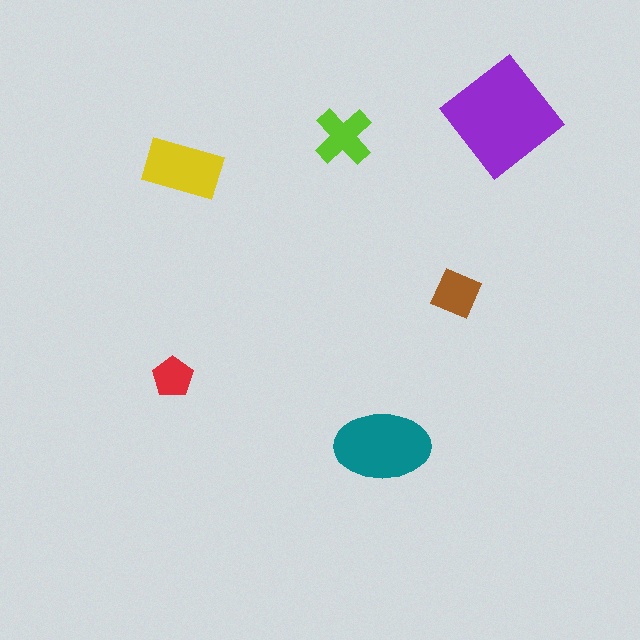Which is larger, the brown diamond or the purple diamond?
The purple diamond.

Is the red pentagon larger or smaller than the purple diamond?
Smaller.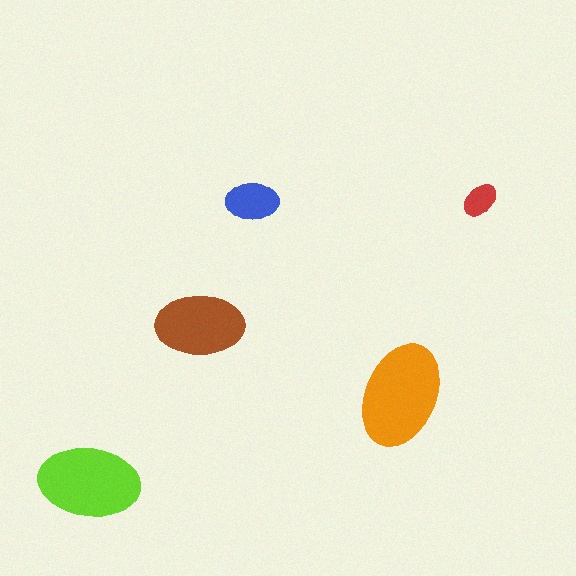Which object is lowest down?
The lime ellipse is bottommost.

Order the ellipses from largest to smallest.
the orange one, the lime one, the brown one, the blue one, the red one.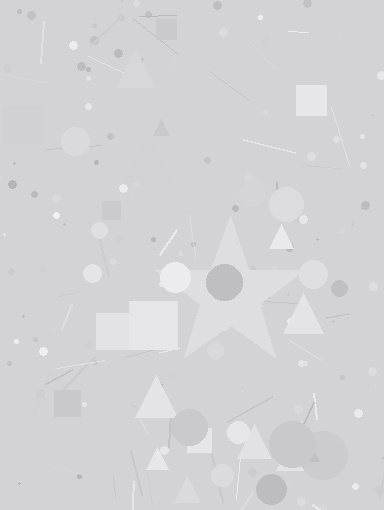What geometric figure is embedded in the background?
A star is embedded in the background.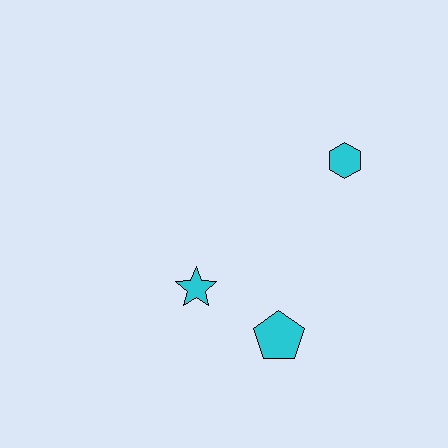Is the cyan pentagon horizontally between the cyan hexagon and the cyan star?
Yes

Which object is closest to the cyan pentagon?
The cyan star is closest to the cyan pentagon.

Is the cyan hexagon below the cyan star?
No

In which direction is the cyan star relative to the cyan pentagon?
The cyan star is to the left of the cyan pentagon.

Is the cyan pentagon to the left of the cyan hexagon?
Yes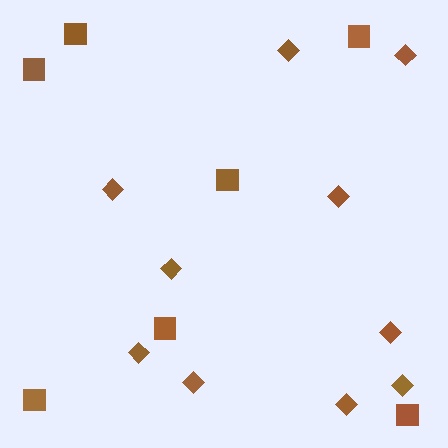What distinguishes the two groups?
There are 2 groups: one group of squares (7) and one group of diamonds (10).